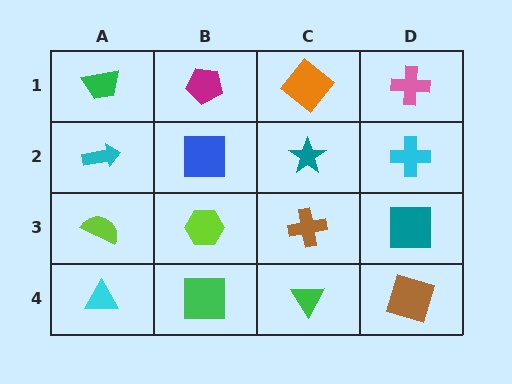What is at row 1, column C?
An orange diamond.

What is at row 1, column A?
A green trapezoid.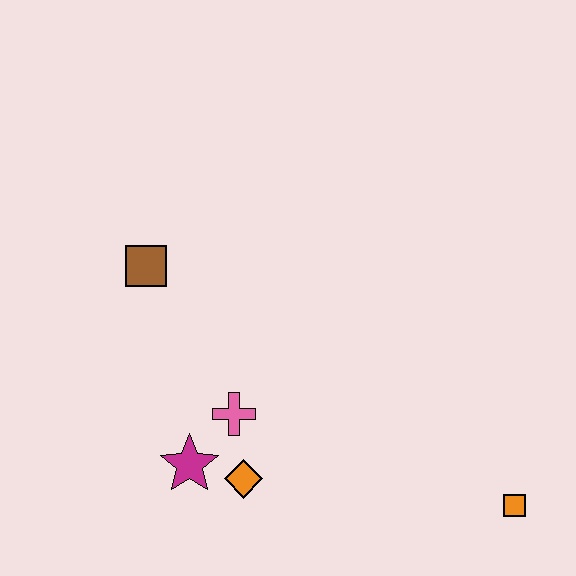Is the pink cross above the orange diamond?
Yes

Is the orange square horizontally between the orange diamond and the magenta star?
No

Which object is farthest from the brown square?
The orange square is farthest from the brown square.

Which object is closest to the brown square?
The pink cross is closest to the brown square.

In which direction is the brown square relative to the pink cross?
The brown square is above the pink cross.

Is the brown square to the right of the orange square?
No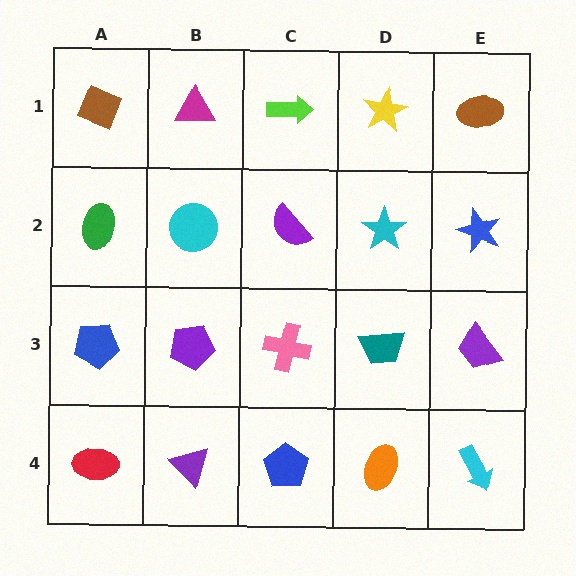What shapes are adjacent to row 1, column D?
A cyan star (row 2, column D), a lime arrow (row 1, column C), a brown ellipse (row 1, column E).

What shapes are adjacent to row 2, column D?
A yellow star (row 1, column D), a teal trapezoid (row 3, column D), a purple semicircle (row 2, column C), a blue star (row 2, column E).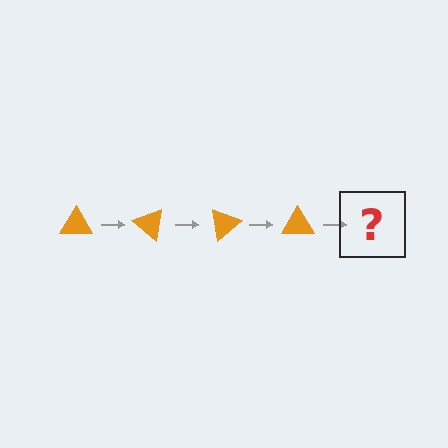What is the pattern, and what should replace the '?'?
The pattern is that the triangle rotates 40 degrees each step. The '?' should be an orange triangle rotated 160 degrees.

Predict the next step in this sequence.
The next step is an orange triangle rotated 160 degrees.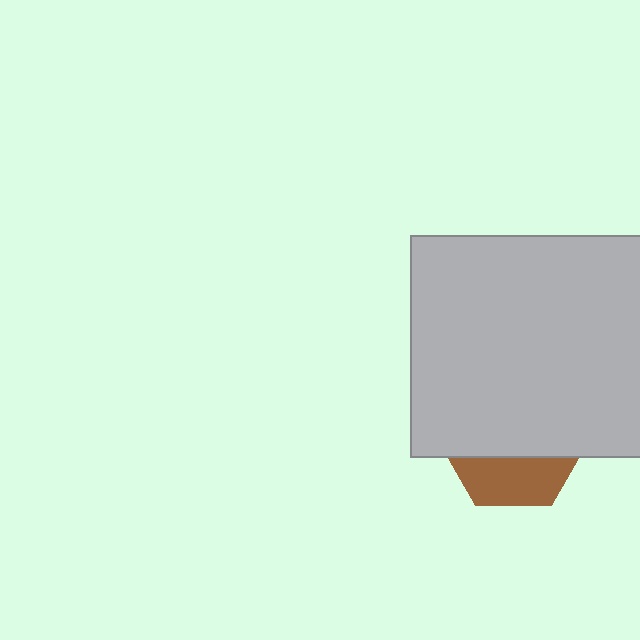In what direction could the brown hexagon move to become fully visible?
The brown hexagon could move down. That would shift it out from behind the light gray rectangle entirely.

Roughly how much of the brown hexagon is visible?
A small part of it is visible (roughly 33%).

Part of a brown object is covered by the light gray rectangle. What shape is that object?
It is a hexagon.